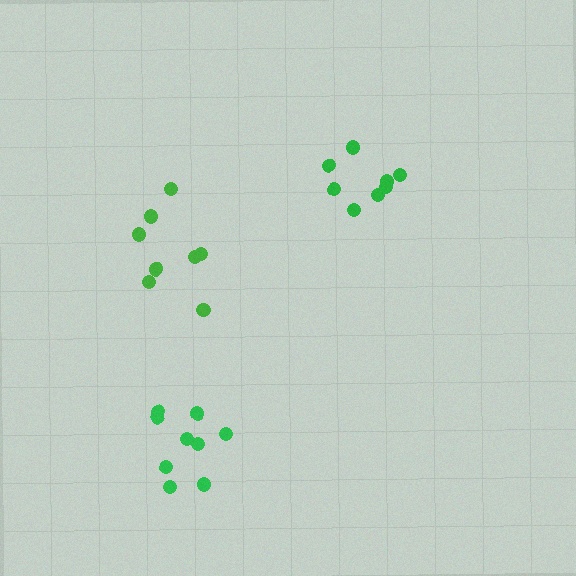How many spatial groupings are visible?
There are 3 spatial groupings.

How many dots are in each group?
Group 1: 8 dots, Group 2: 9 dots, Group 3: 8 dots (25 total).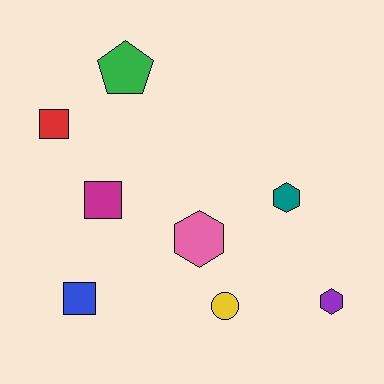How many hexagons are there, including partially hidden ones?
There are 3 hexagons.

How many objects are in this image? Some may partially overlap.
There are 8 objects.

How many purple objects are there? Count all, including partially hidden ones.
There is 1 purple object.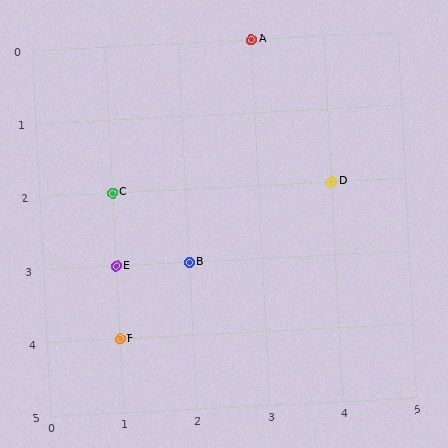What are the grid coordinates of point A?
Point A is at grid coordinates (3, 0).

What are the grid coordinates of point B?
Point B is at grid coordinates (2, 3).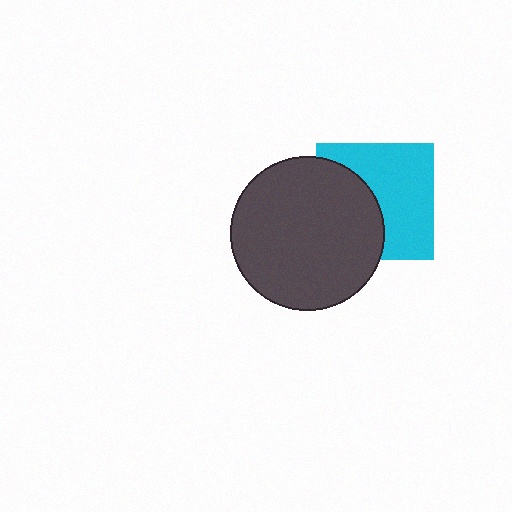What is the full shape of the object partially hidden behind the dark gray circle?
The partially hidden object is a cyan square.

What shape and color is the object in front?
The object in front is a dark gray circle.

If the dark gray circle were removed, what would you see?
You would see the complete cyan square.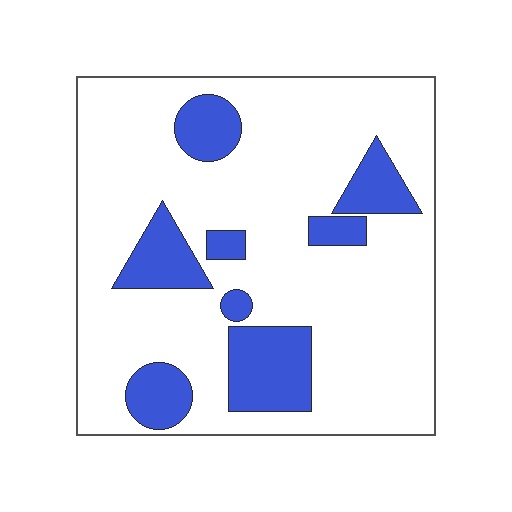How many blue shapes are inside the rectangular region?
8.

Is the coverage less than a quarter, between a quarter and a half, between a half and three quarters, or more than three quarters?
Less than a quarter.